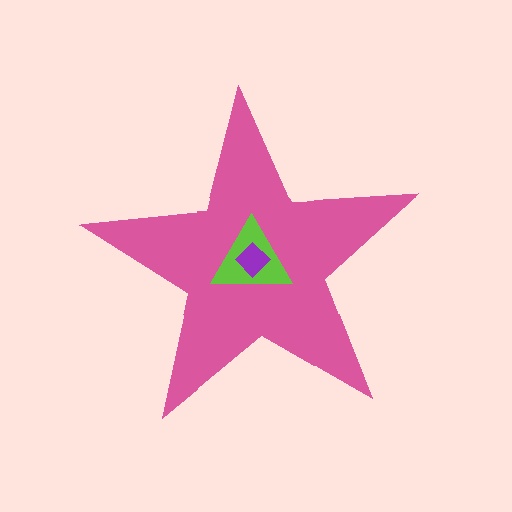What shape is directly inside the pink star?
The lime triangle.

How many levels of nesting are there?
3.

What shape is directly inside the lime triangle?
The purple diamond.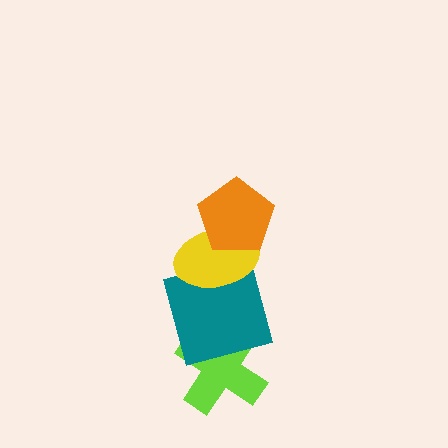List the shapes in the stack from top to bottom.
From top to bottom: the orange pentagon, the yellow ellipse, the teal square, the lime cross.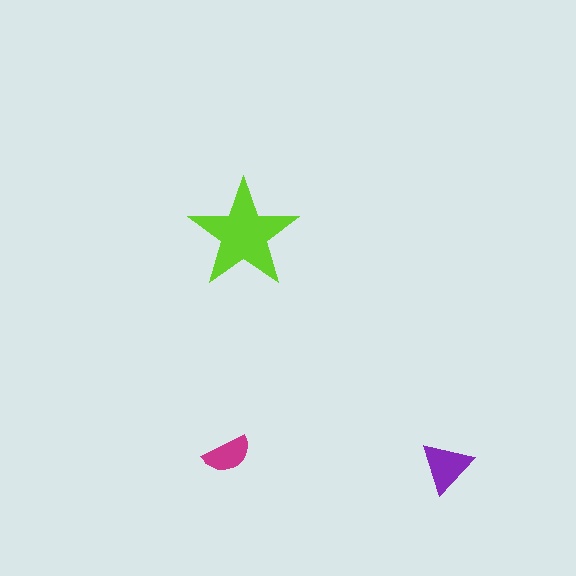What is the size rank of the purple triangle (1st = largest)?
2nd.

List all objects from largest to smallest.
The lime star, the purple triangle, the magenta semicircle.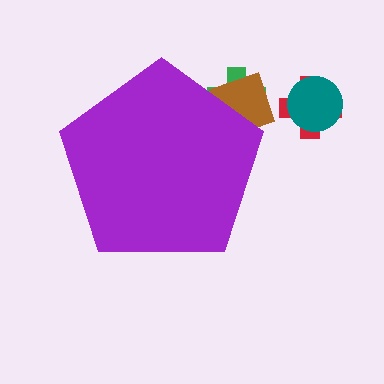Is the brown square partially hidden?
Yes, the brown square is partially hidden behind the purple pentagon.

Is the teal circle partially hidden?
No, the teal circle is fully visible.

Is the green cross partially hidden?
Yes, the green cross is partially hidden behind the purple pentagon.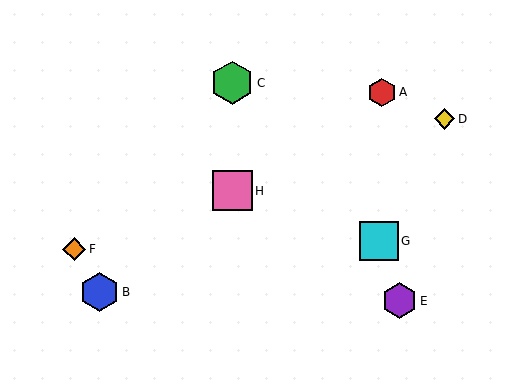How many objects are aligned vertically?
2 objects (C, H) are aligned vertically.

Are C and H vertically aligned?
Yes, both are at x≈232.